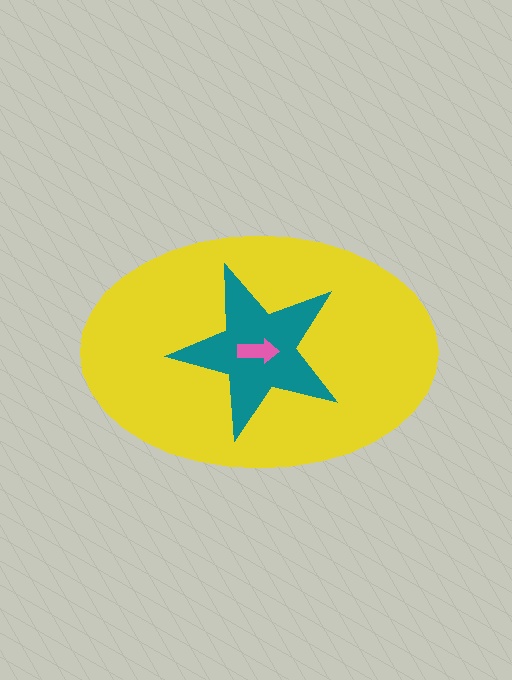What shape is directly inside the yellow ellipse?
The teal star.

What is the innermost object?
The pink arrow.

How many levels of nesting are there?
3.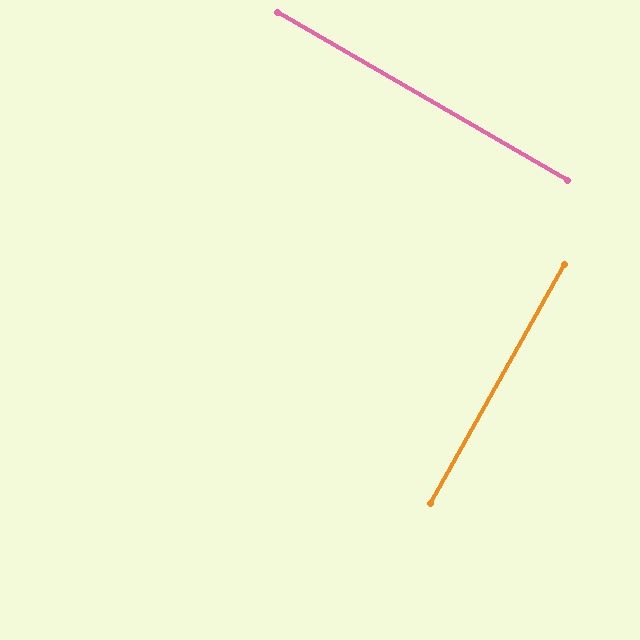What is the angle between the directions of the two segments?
Approximately 89 degrees.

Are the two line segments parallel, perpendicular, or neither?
Perpendicular — they meet at approximately 89°.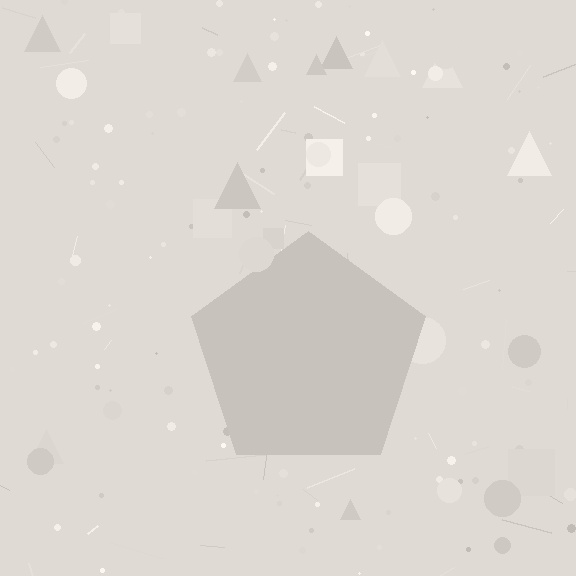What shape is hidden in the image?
A pentagon is hidden in the image.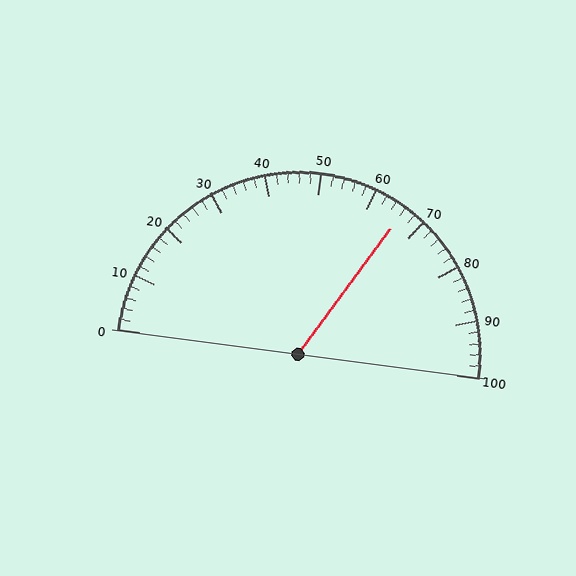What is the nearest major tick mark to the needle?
The nearest major tick mark is 70.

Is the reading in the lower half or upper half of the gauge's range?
The reading is in the upper half of the range (0 to 100).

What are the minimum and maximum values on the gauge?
The gauge ranges from 0 to 100.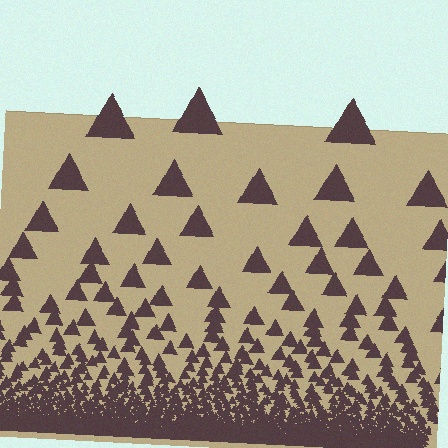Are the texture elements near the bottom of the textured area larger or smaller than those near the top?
Smaller. The gradient is inverted — elements near the bottom are smaller and denser.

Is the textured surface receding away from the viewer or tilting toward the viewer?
The surface appears to tilt toward the viewer. Texture elements get larger and sparser toward the top.